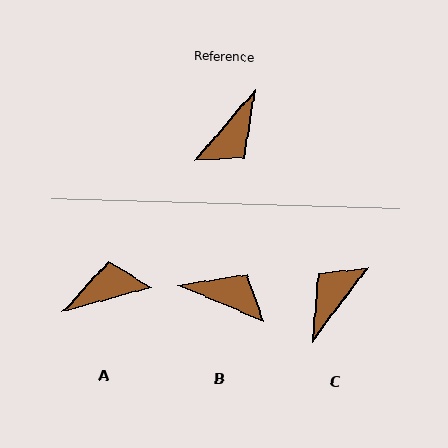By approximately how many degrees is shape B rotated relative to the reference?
Approximately 108 degrees counter-clockwise.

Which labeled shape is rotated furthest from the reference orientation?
C, about 176 degrees away.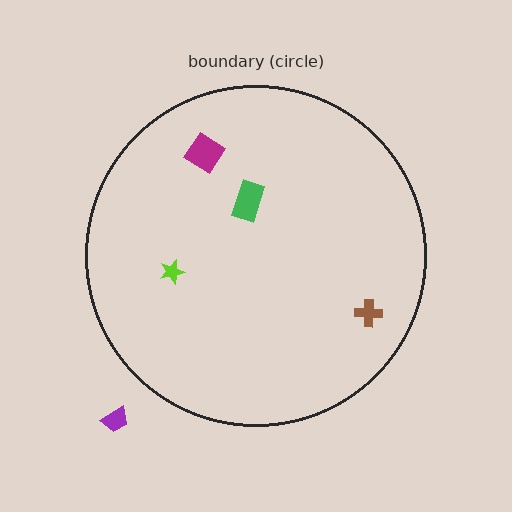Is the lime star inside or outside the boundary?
Inside.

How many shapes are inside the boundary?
4 inside, 1 outside.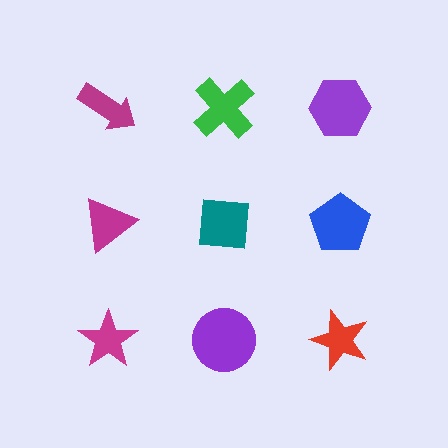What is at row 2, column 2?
A teal square.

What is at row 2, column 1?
A magenta triangle.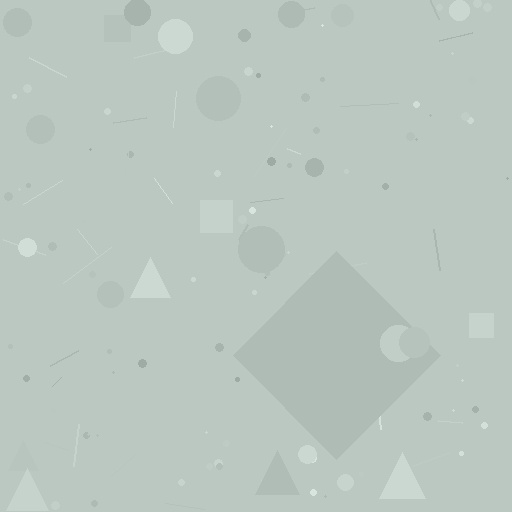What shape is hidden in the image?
A diamond is hidden in the image.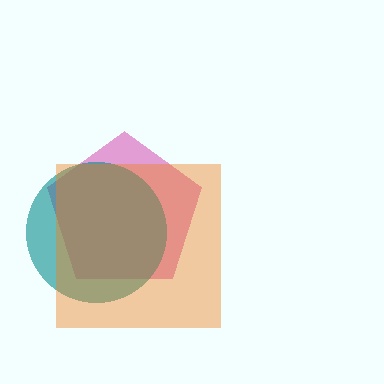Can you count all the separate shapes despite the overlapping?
Yes, there are 3 separate shapes.